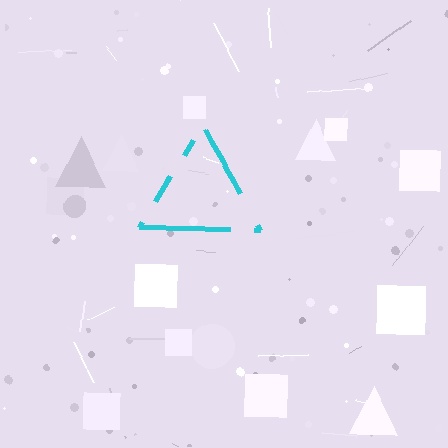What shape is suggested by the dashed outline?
The dashed outline suggests a triangle.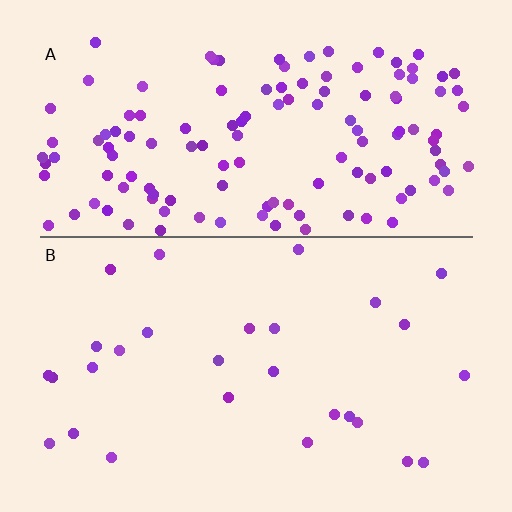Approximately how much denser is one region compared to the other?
Approximately 4.7× — region A over region B.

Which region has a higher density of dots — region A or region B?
A (the top).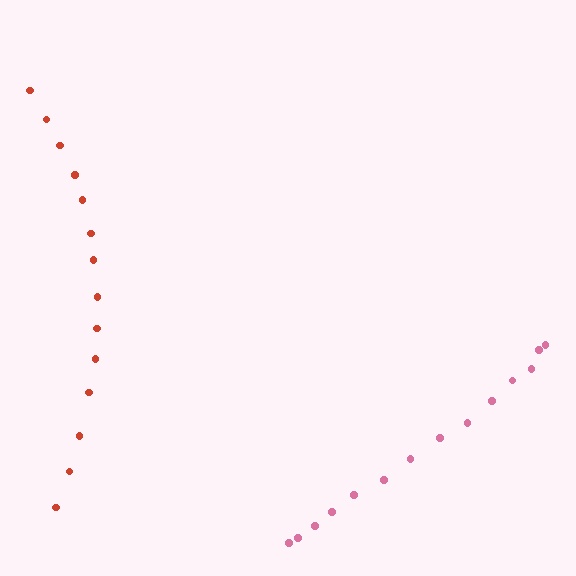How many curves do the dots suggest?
There are 2 distinct paths.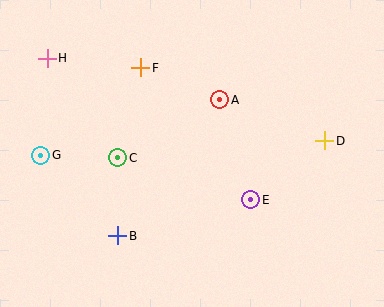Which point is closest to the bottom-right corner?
Point E is closest to the bottom-right corner.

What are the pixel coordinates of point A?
Point A is at (220, 100).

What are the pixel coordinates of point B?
Point B is at (118, 236).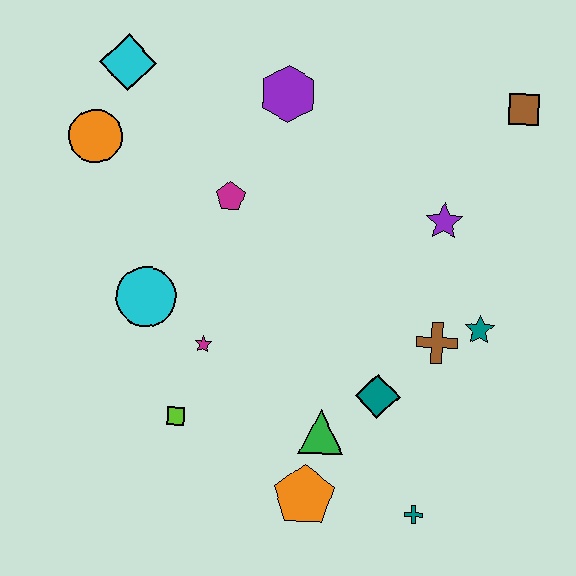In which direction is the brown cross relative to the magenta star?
The brown cross is to the right of the magenta star.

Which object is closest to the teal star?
The brown cross is closest to the teal star.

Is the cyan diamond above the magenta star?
Yes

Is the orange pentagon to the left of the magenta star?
No